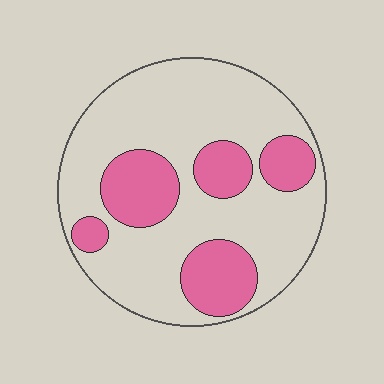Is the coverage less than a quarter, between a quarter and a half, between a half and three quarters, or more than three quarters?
Between a quarter and a half.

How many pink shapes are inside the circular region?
5.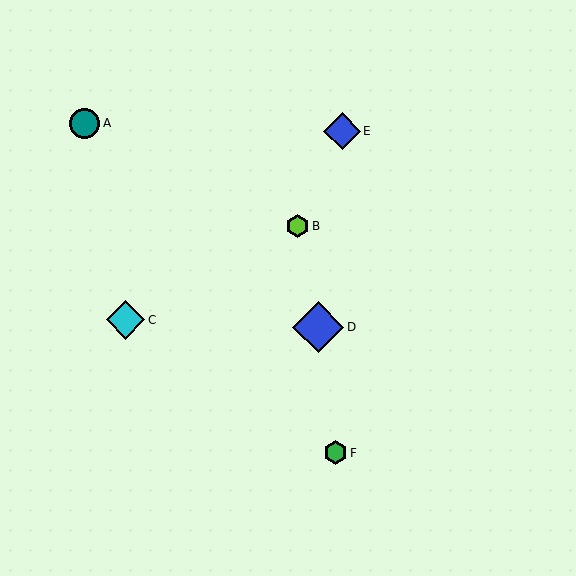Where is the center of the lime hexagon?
The center of the lime hexagon is at (297, 226).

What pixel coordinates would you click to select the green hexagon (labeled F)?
Click at (335, 453) to select the green hexagon F.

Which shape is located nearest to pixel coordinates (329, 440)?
The green hexagon (labeled F) at (335, 453) is nearest to that location.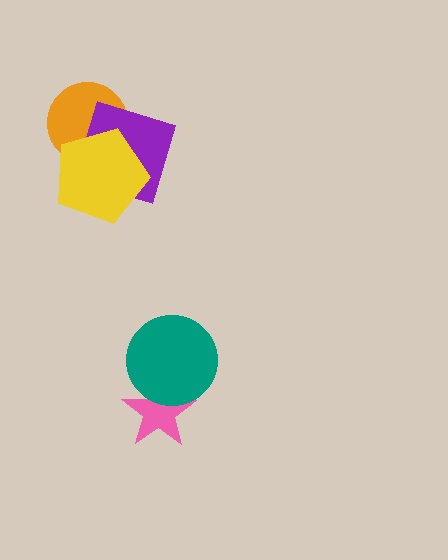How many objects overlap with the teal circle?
1 object overlaps with the teal circle.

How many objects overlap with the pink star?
1 object overlaps with the pink star.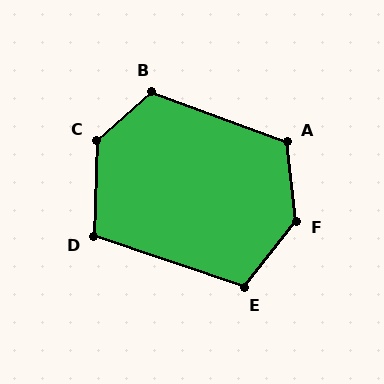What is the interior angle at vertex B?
Approximately 118 degrees (obtuse).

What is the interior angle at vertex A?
Approximately 116 degrees (obtuse).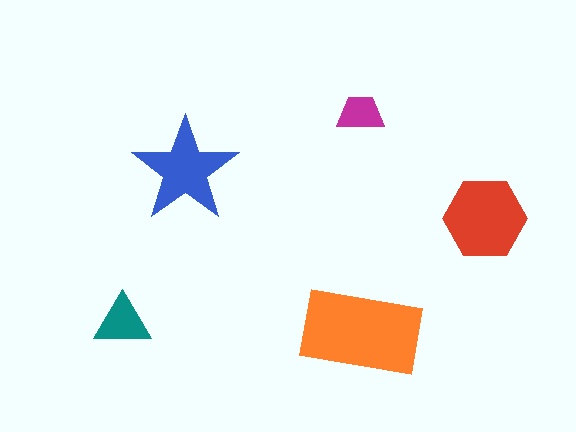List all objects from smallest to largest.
The magenta trapezoid, the teal triangle, the blue star, the red hexagon, the orange rectangle.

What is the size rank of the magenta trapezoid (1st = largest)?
5th.